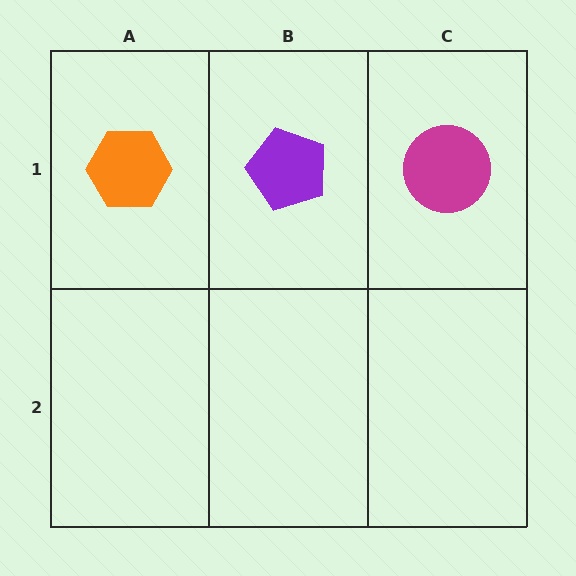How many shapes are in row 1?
3 shapes.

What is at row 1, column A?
An orange hexagon.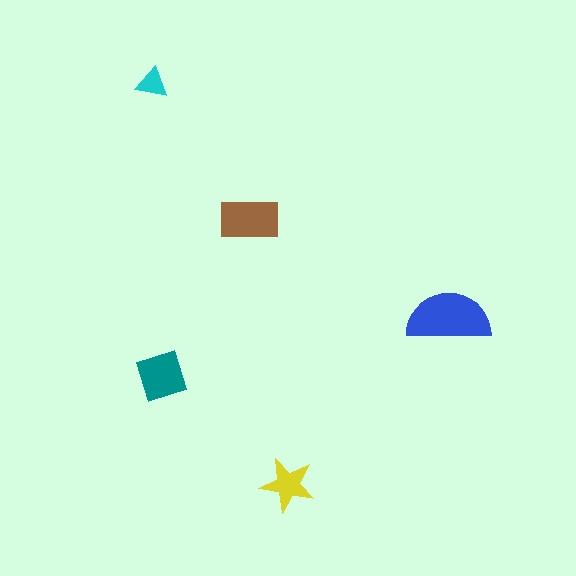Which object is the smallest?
The cyan triangle.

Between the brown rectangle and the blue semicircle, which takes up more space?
The blue semicircle.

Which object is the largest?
The blue semicircle.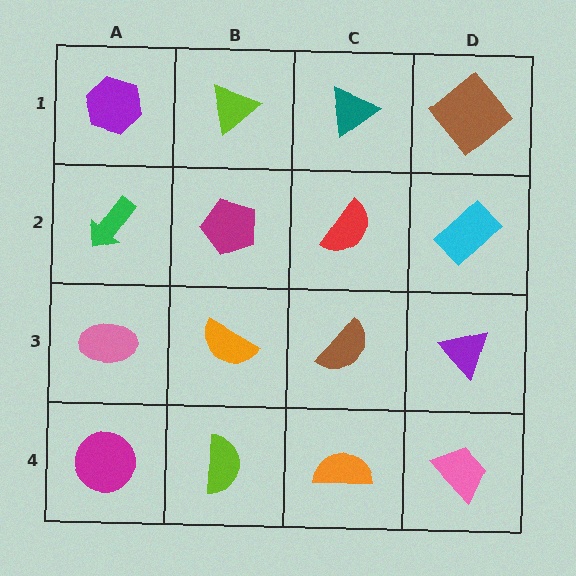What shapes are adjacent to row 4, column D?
A purple triangle (row 3, column D), an orange semicircle (row 4, column C).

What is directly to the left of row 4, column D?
An orange semicircle.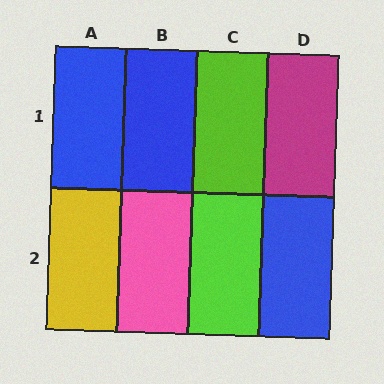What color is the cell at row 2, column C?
Lime.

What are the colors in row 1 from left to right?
Blue, blue, lime, magenta.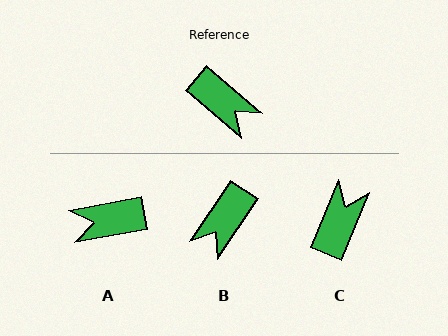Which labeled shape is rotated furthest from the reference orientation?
A, about 129 degrees away.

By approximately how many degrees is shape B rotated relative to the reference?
Approximately 83 degrees clockwise.